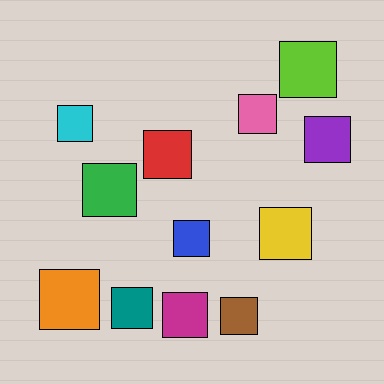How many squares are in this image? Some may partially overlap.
There are 12 squares.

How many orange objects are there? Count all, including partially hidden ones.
There is 1 orange object.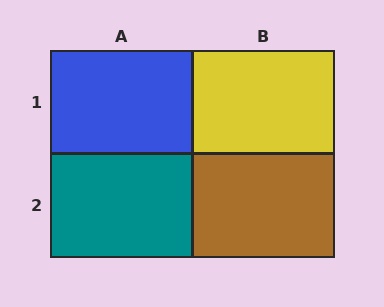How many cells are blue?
1 cell is blue.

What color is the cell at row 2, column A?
Teal.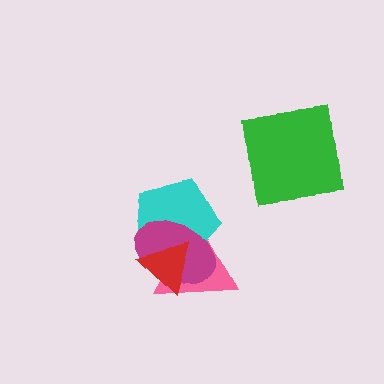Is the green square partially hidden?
No, no other shape covers it.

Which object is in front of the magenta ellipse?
The red triangle is in front of the magenta ellipse.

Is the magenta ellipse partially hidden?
Yes, it is partially covered by another shape.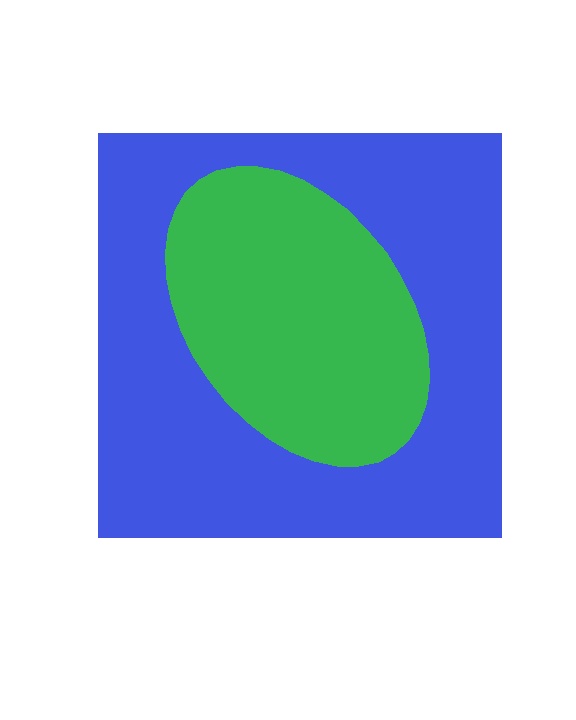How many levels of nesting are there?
2.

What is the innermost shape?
The green ellipse.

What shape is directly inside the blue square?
The green ellipse.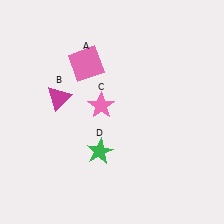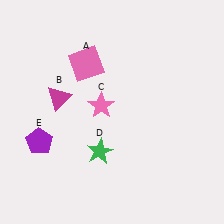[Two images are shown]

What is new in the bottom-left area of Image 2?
A purple pentagon (E) was added in the bottom-left area of Image 2.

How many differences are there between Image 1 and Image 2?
There is 1 difference between the two images.